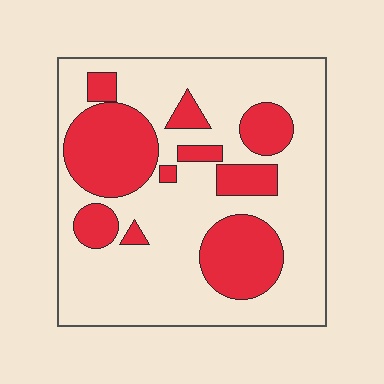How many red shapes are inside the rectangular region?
10.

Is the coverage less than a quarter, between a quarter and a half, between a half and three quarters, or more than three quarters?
Between a quarter and a half.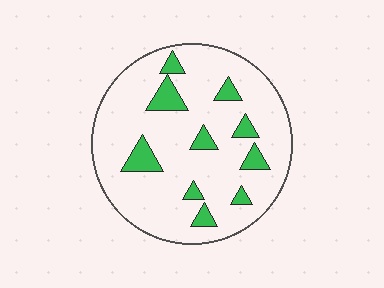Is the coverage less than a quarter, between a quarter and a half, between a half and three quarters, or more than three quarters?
Less than a quarter.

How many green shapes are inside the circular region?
10.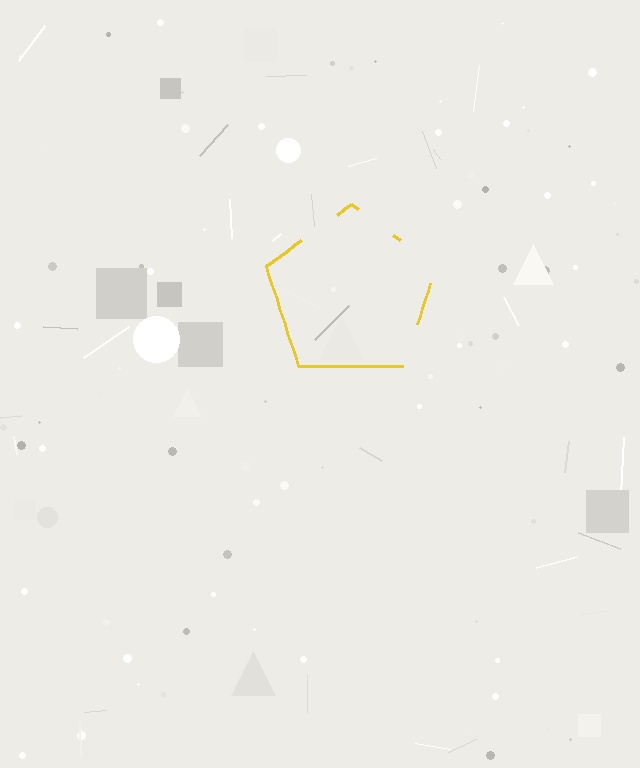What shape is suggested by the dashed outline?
The dashed outline suggests a pentagon.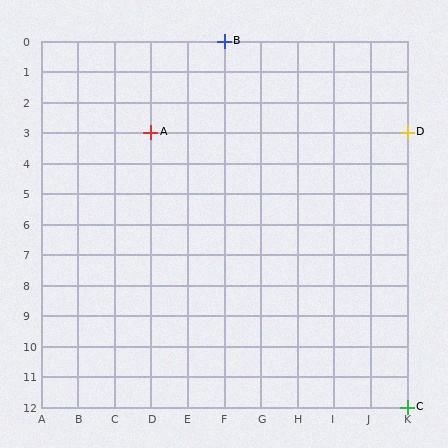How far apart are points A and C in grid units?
Points A and C are 7 columns and 9 rows apart (about 11.4 grid units diagonally).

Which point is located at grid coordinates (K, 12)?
Point C is at (K, 12).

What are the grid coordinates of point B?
Point B is at grid coordinates (F, 0).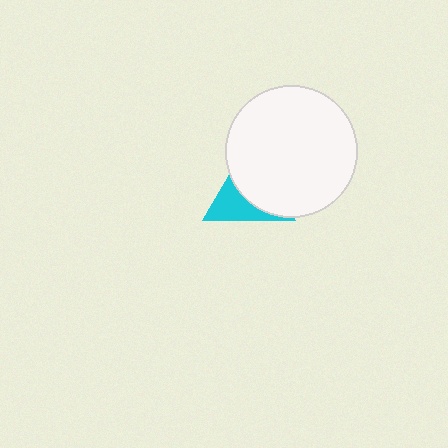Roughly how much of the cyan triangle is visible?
A small part of it is visible (roughly 42%).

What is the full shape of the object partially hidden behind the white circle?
The partially hidden object is a cyan triangle.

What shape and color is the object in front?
The object in front is a white circle.